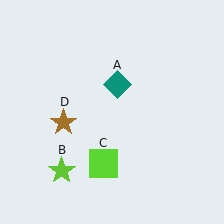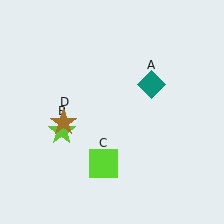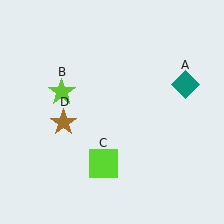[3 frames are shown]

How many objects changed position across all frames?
2 objects changed position: teal diamond (object A), lime star (object B).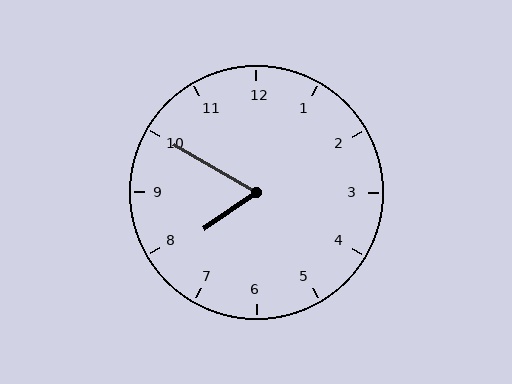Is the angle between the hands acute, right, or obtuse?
It is acute.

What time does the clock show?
7:50.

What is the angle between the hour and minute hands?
Approximately 65 degrees.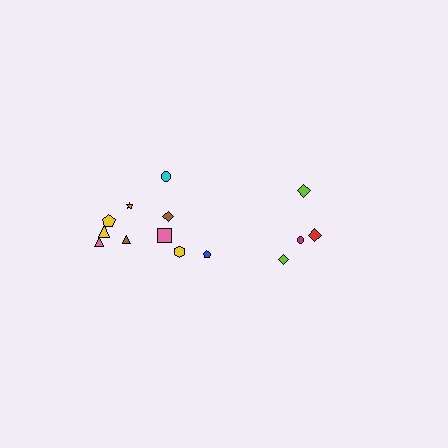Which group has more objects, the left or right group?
The left group.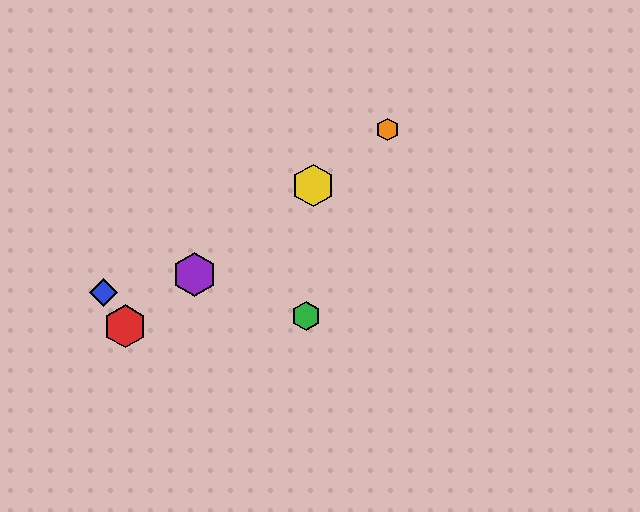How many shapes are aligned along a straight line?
4 shapes (the red hexagon, the yellow hexagon, the purple hexagon, the orange hexagon) are aligned along a straight line.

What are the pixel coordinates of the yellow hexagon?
The yellow hexagon is at (313, 186).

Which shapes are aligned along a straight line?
The red hexagon, the yellow hexagon, the purple hexagon, the orange hexagon are aligned along a straight line.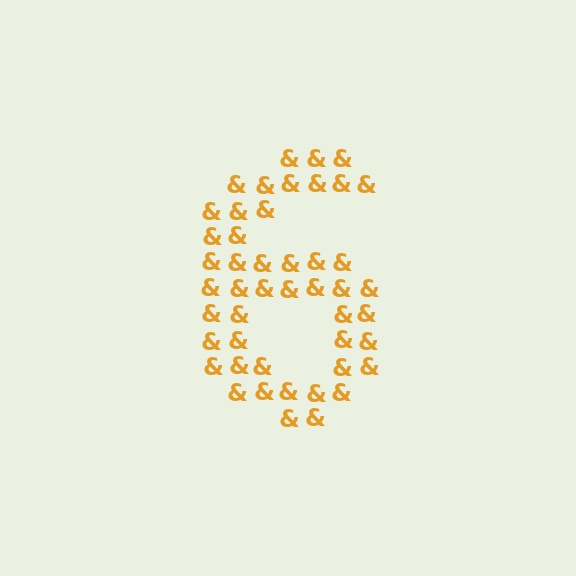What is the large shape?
The large shape is the digit 6.